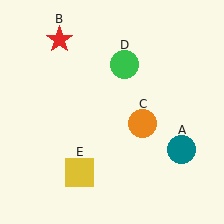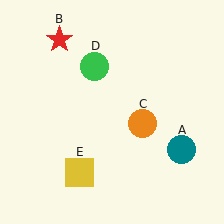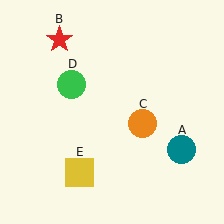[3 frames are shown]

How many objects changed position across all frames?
1 object changed position: green circle (object D).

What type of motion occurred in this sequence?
The green circle (object D) rotated counterclockwise around the center of the scene.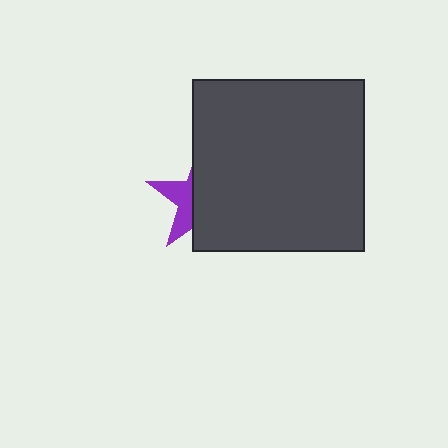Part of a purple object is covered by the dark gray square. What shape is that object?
It is a star.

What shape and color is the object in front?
The object in front is a dark gray square.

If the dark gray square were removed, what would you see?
You would see the complete purple star.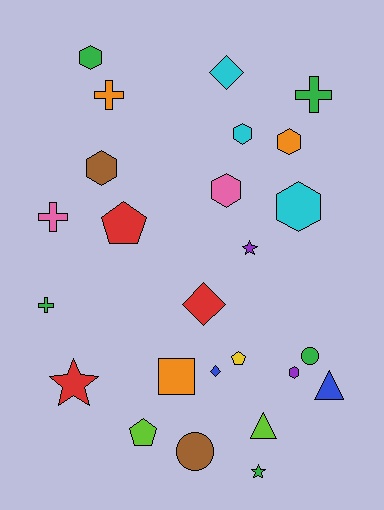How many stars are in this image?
There are 3 stars.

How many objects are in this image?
There are 25 objects.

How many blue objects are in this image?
There are 2 blue objects.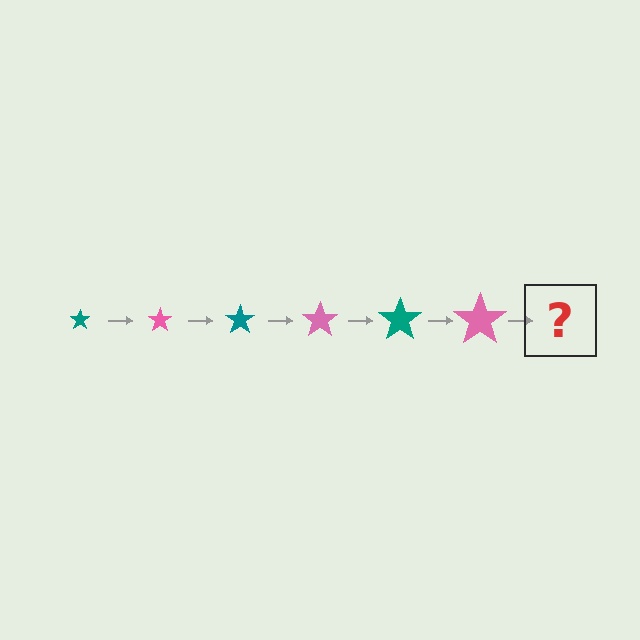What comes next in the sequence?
The next element should be a teal star, larger than the previous one.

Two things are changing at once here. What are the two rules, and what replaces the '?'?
The two rules are that the star grows larger each step and the color cycles through teal and pink. The '?' should be a teal star, larger than the previous one.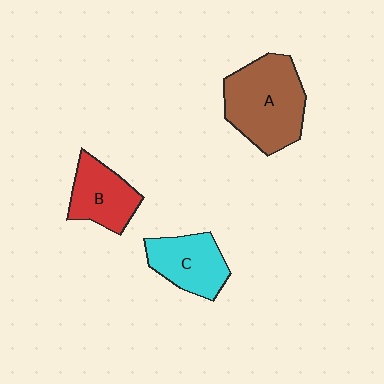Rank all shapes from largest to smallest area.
From largest to smallest: A (brown), C (cyan), B (red).